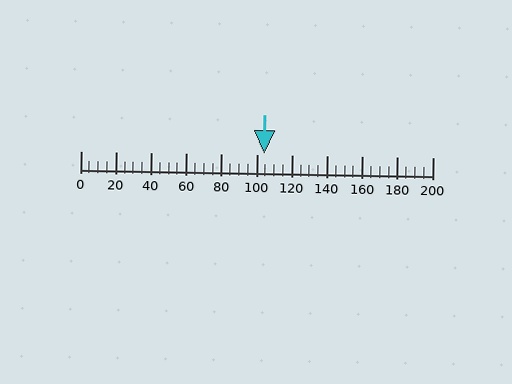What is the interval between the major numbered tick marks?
The major tick marks are spaced 20 units apart.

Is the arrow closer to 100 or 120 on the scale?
The arrow is closer to 100.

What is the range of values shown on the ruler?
The ruler shows values from 0 to 200.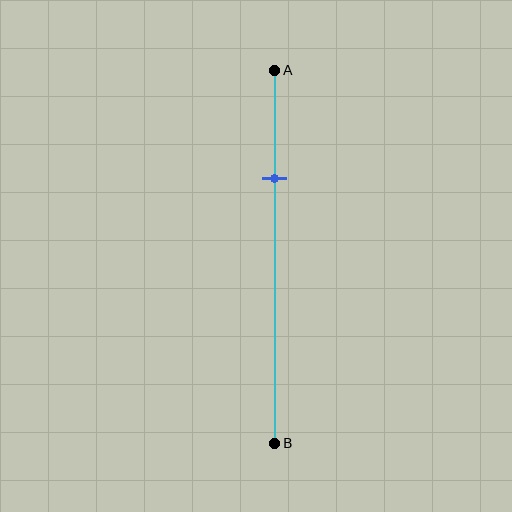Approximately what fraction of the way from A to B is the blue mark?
The blue mark is approximately 30% of the way from A to B.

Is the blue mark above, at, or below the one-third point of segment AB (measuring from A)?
The blue mark is above the one-third point of segment AB.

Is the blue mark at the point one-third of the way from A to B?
No, the mark is at about 30% from A, not at the 33% one-third point.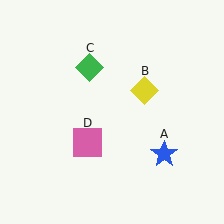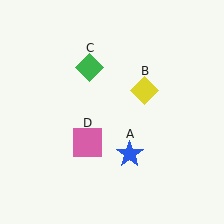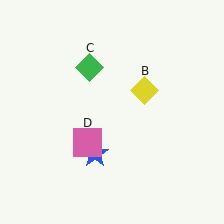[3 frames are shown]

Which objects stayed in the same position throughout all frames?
Yellow diamond (object B) and green diamond (object C) and pink square (object D) remained stationary.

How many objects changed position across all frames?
1 object changed position: blue star (object A).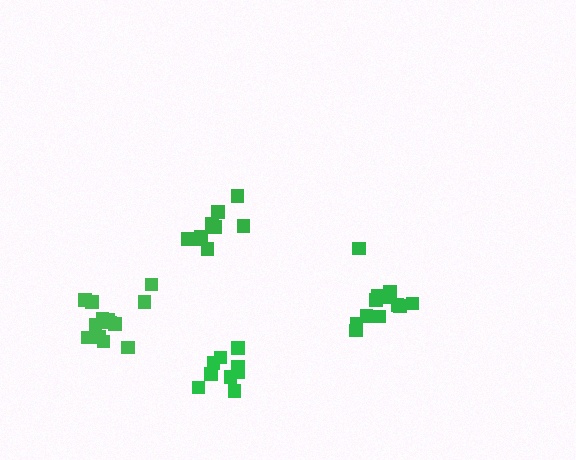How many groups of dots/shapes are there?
There are 4 groups.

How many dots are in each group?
Group 1: 12 dots, Group 2: 10 dots, Group 3: 9 dots, Group 4: 14 dots (45 total).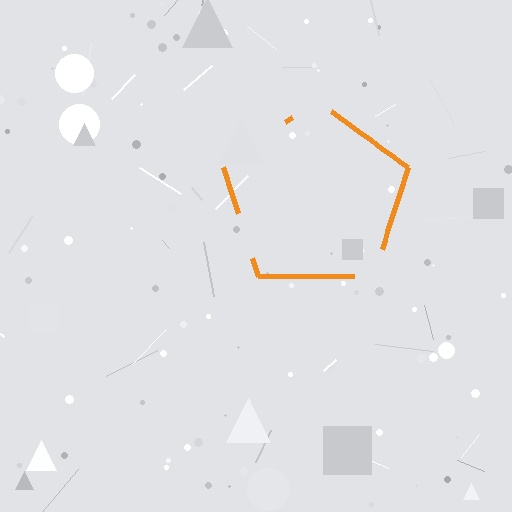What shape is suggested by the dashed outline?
The dashed outline suggests a pentagon.